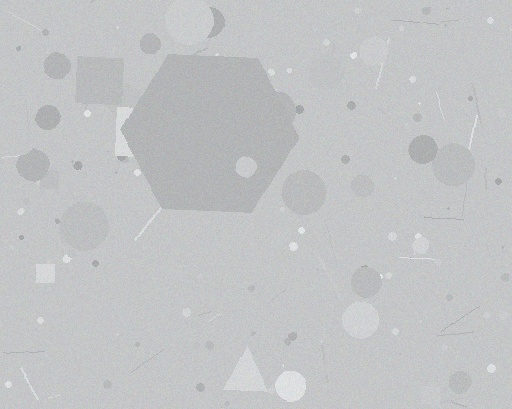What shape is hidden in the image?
A hexagon is hidden in the image.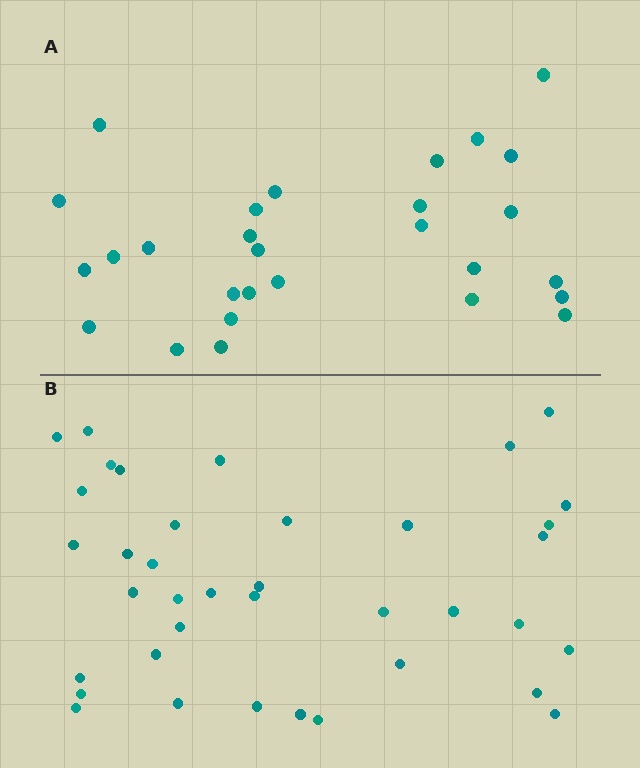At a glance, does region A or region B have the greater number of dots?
Region B (the bottom region) has more dots.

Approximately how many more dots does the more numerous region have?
Region B has roughly 10 or so more dots than region A.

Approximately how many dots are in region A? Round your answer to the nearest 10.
About 30 dots. (The exact count is 28, which rounds to 30.)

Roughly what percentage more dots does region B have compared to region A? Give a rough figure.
About 35% more.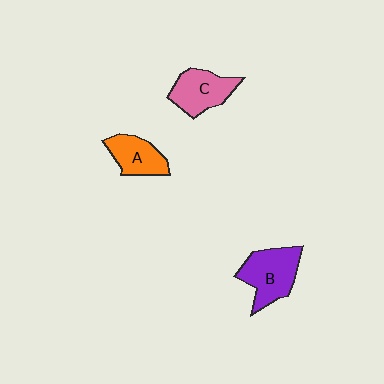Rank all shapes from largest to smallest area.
From largest to smallest: B (purple), C (pink), A (orange).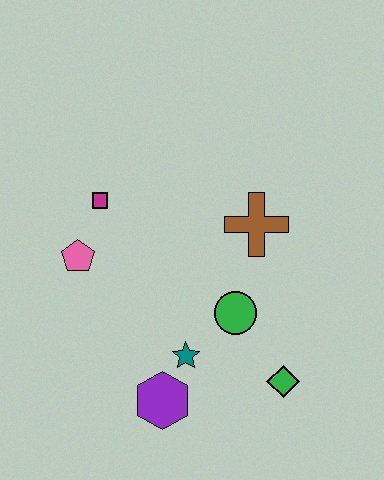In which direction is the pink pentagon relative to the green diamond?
The pink pentagon is to the left of the green diamond.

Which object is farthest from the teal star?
The magenta square is farthest from the teal star.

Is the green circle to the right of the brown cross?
No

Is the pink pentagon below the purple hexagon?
No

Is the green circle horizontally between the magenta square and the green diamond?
Yes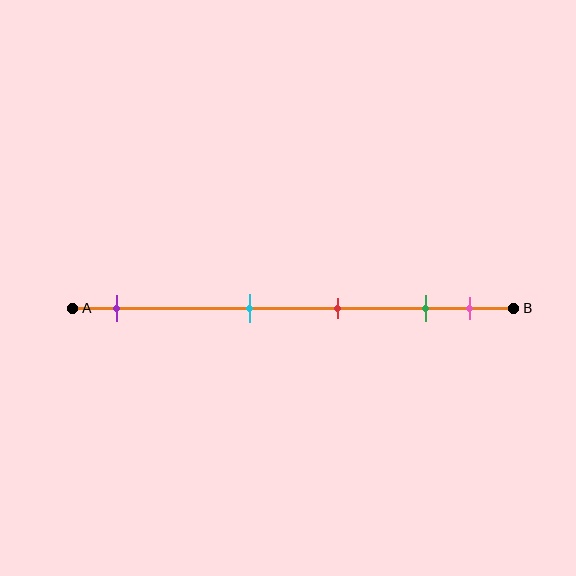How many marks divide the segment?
There are 5 marks dividing the segment.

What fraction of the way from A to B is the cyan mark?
The cyan mark is approximately 40% (0.4) of the way from A to B.